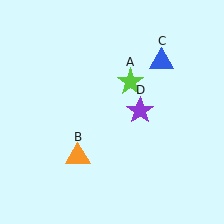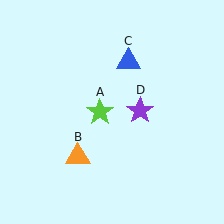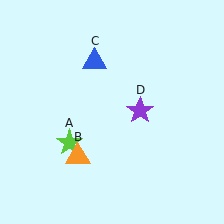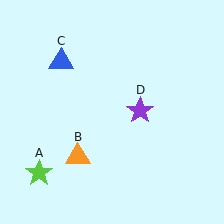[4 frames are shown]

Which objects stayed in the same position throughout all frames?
Orange triangle (object B) and purple star (object D) remained stationary.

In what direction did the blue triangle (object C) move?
The blue triangle (object C) moved left.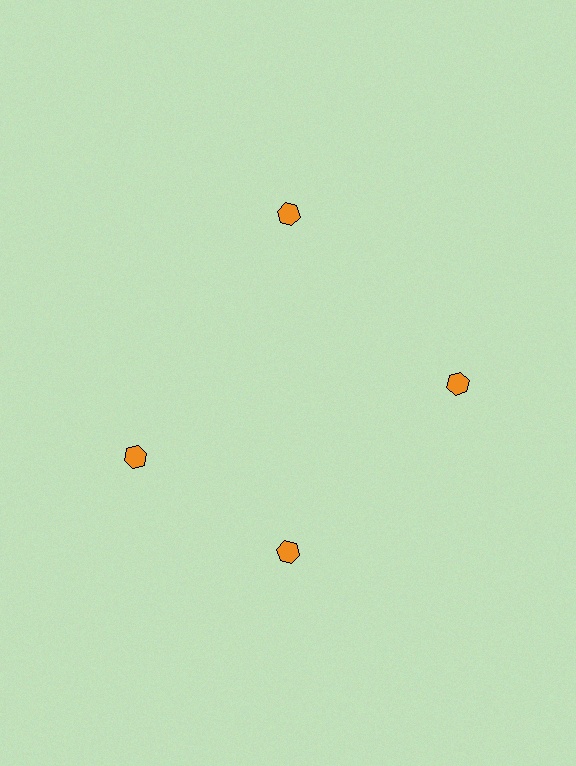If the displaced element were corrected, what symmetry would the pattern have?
It would have 4-fold rotational symmetry — the pattern would map onto itself every 90 degrees.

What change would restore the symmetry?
The symmetry would be restored by rotating it back into even spacing with its neighbors so that all 4 hexagons sit at equal angles and equal distance from the center.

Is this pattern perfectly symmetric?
No. The 4 orange hexagons are arranged in a ring, but one element near the 9 o'clock position is rotated out of alignment along the ring, breaking the 4-fold rotational symmetry.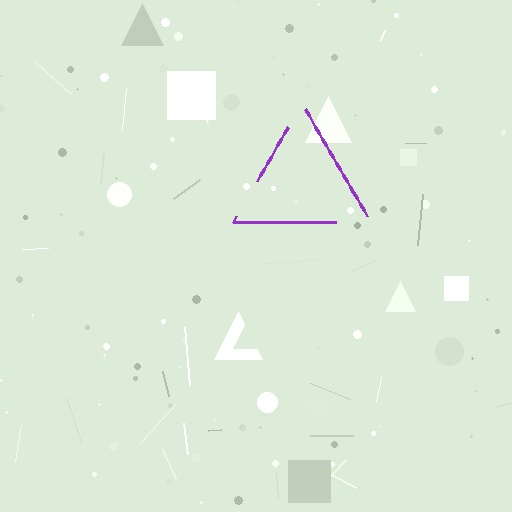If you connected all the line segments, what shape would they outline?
They would outline a triangle.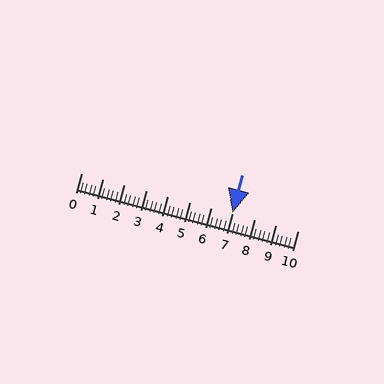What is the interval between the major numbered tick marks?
The major tick marks are spaced 1 units apart.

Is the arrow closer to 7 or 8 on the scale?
The arrow is closer to 7.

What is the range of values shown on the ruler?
The ruler shows values from 0 to 10.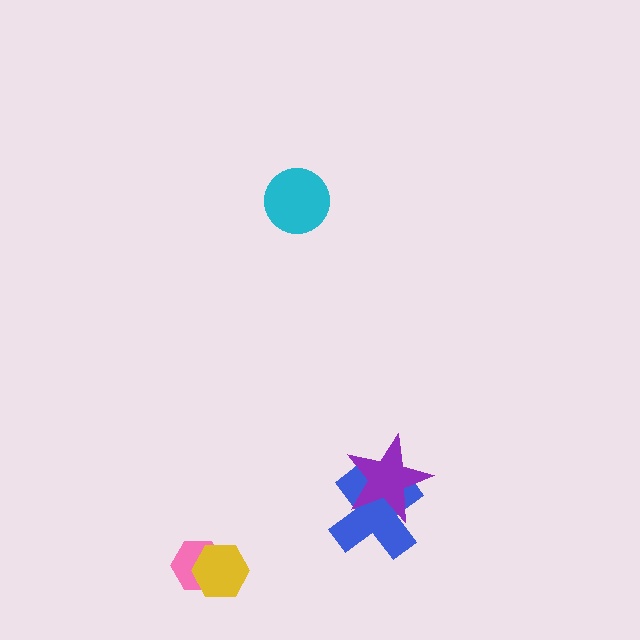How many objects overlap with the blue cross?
1 object overlaps with the blue cross.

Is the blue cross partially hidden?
Yes, it is partially covered by another shape.